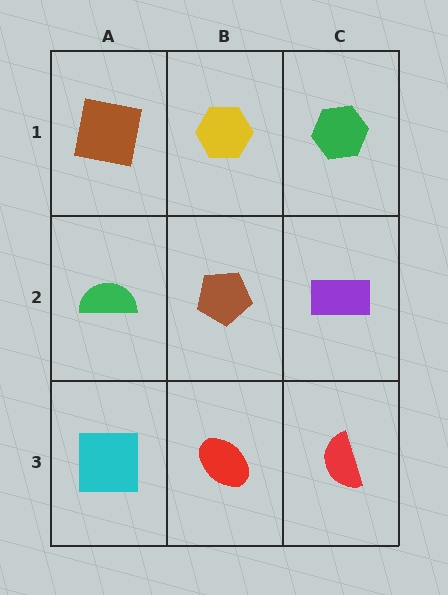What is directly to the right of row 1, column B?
A green hexagon.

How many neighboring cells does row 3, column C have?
2.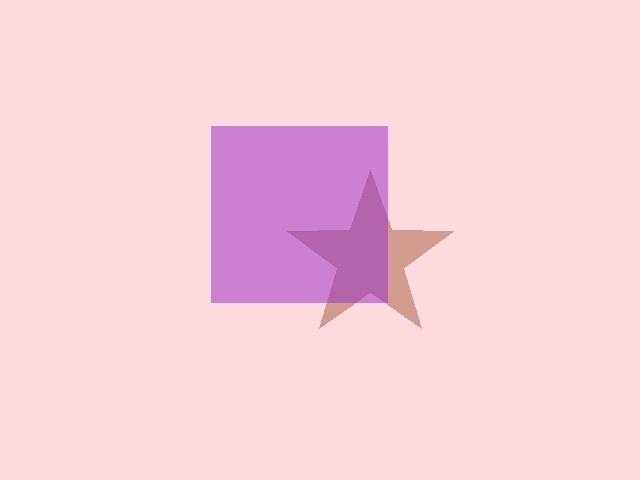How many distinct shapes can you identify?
There are 2 distinct shapes: a brown star, a purple square.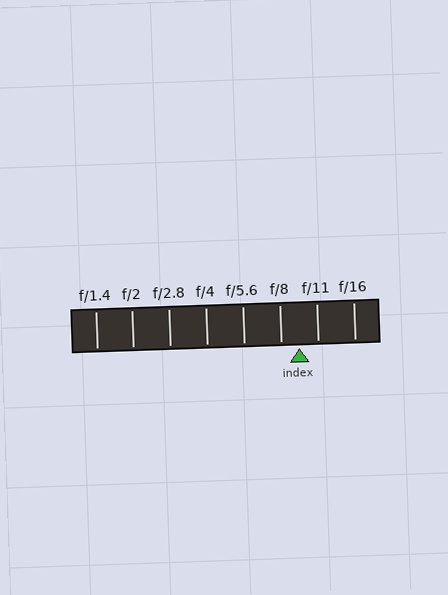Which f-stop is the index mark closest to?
The index mark is closest to f/11.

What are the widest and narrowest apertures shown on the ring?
The widest aperture shown is f/1.4 and the narrowest is f/16.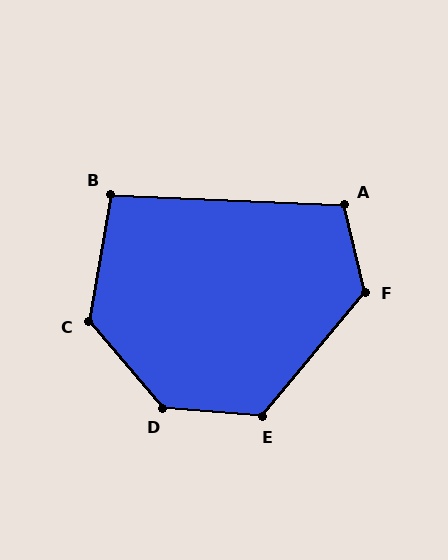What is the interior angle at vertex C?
Approximately 129 degrees (obtuse).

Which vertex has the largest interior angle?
D, at approximately 136 degrees.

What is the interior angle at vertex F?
Approximately 127 degrees (obtuse).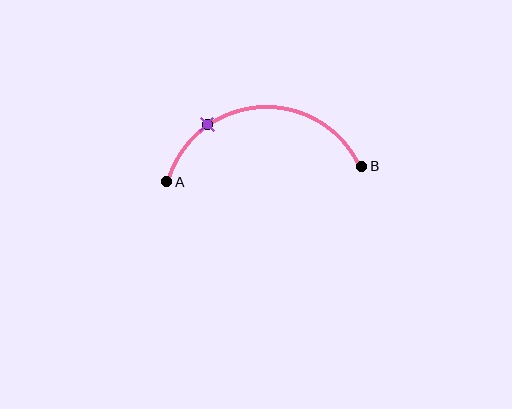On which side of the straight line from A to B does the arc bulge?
The arc bulges above the straight line connecting A and B.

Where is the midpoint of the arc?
The arc midpoint is the point on the curve farthest from the straight line joining A and B. It sits above that line.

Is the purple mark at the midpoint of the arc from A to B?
No. The purple mark lies on the arc but is closer to endpoint A. The arc midpoint would be at the point on the curve equidistant along the arc from both A and B.